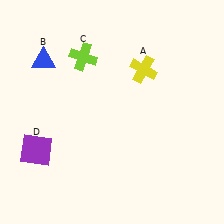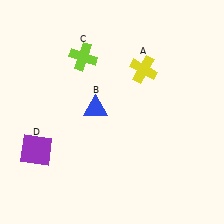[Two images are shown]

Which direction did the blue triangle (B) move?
The blue triangle (B) moved right.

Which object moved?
The blue triangle (B) moved right.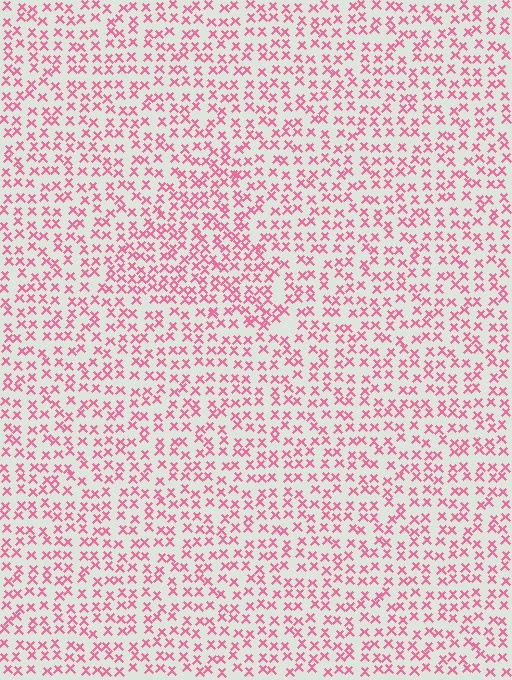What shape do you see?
I see a triangle.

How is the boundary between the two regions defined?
The boundary is defined by a change in element density (approximately 1.5x ratio). All elements are the same color, size, and shape.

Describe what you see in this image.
The image contains small pink elements arranged at two different densities. A triangle-shaped region is visible where the elements are more densely packed than the surrounding area.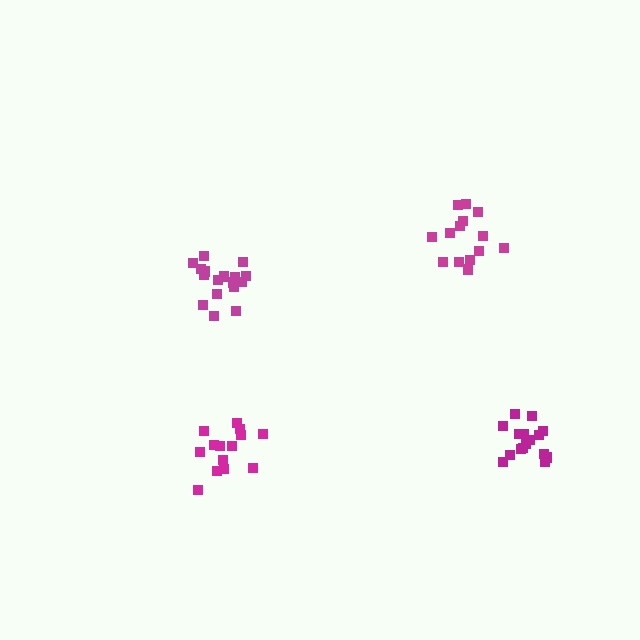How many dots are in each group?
Group 1: 14 dots, Group 2: 16 dots, Group 3: 14 dots, Group 4: 17 dots (61 total).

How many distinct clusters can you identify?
There are 4 distinct clusters.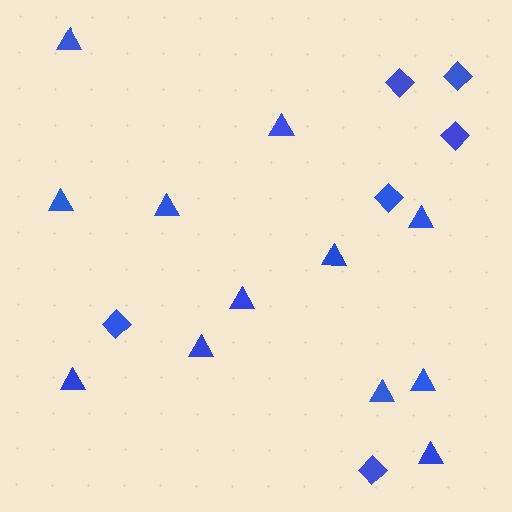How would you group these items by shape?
There are 2 groups: one group of diamonds (6) and one group of triangles (12).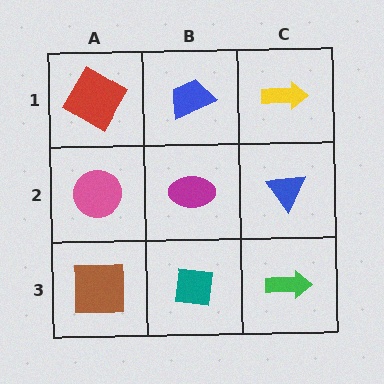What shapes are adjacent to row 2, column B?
A blue trapezoid (row 1, column B), a teal square (row 3, column B), a pink circle (row 2, column A), a blue triangle (row 2, column C).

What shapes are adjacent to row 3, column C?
A blue triangle (row 2, column C), a teal square (row 3, column B).